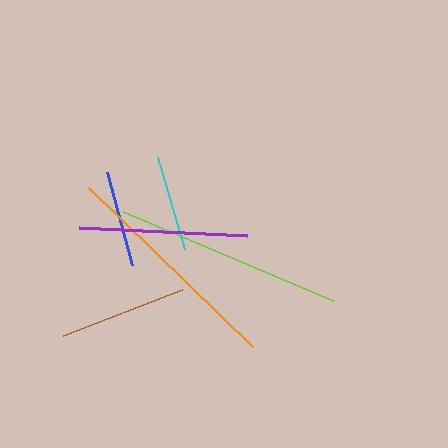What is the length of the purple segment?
The purple segment is approximately 168 pixels long.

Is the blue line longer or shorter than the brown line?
The brown line is longer than the blue line.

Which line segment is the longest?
The lime line is the longest at approximately 229 pixels.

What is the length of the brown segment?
The brown segment is approximately 128 pixels long.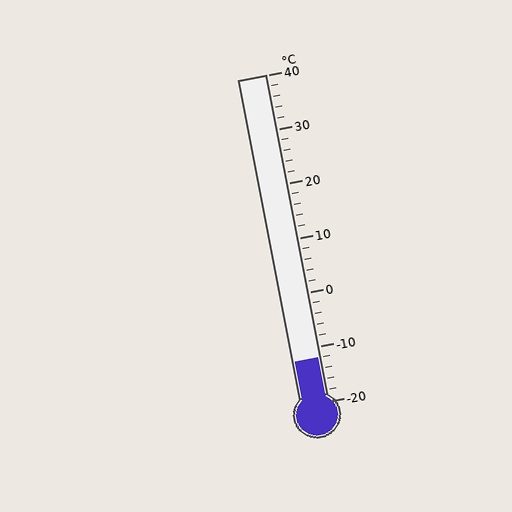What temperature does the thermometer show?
The thermometer shows approximately -12°C.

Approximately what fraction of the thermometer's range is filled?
The thermometer is filled to approximately 15% of its range.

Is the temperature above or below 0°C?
The temperature is below 0°C.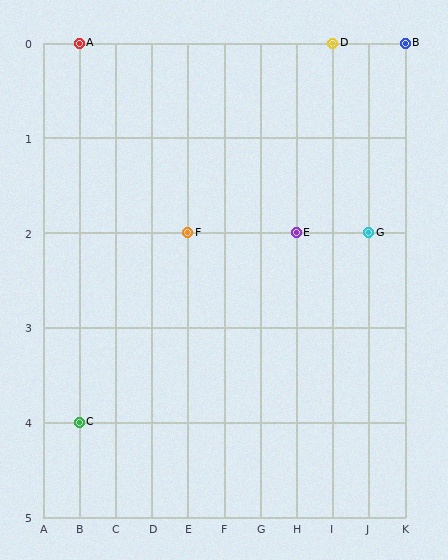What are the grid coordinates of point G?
Point G is at grid coordinates (J, 2).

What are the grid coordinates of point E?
Point E is at grid coordinates (H, 2).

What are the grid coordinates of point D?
Point D is at grid coordinates (I, 0).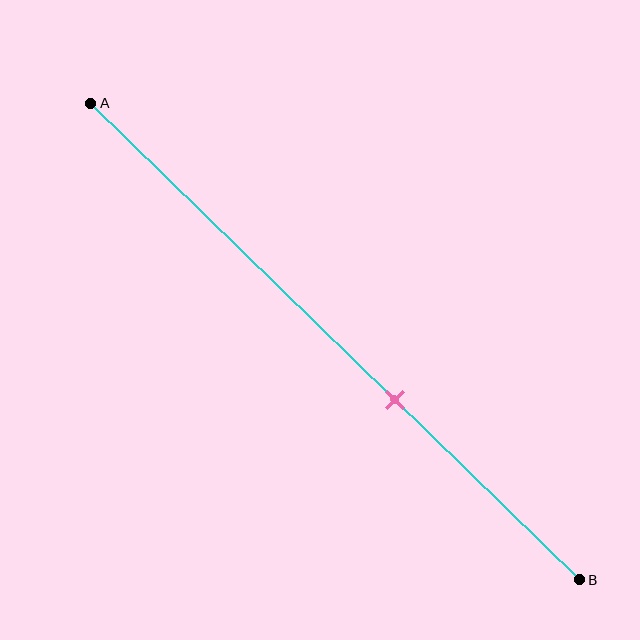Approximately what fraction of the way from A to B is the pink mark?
The pink mark is approximately 60% of the way from A to B.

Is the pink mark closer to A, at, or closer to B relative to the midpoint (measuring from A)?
The pink mark is closer to point B than the midpoint of segment AB.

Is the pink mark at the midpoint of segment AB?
No, the mark is at about 60% from A, not at the 50% midpoint.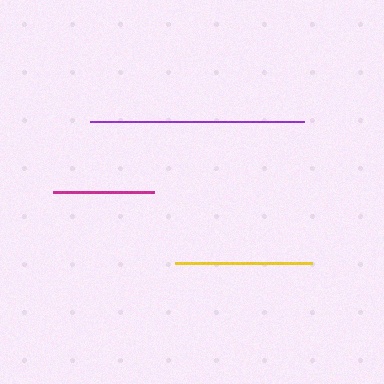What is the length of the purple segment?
The purple segment is approximately 214 pixels long.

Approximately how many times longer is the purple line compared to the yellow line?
The purple line is approximately 1.6 times the length of the yellow line.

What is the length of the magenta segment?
The magenta segment is approximately 101 pixels long.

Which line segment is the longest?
The purple line is the longest at approximately 214 pixels.